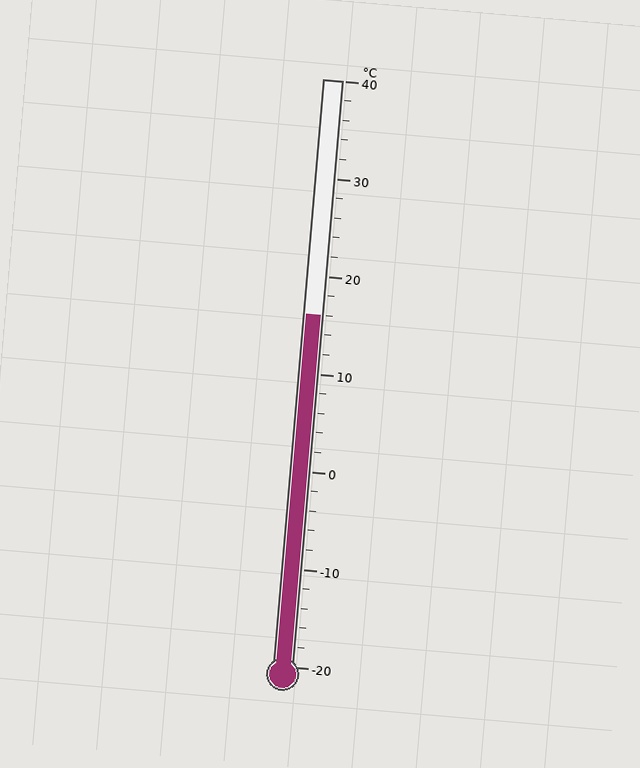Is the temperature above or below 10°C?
The temperature is above 10°C.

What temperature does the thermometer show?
The thermometer shows approximately 16°C.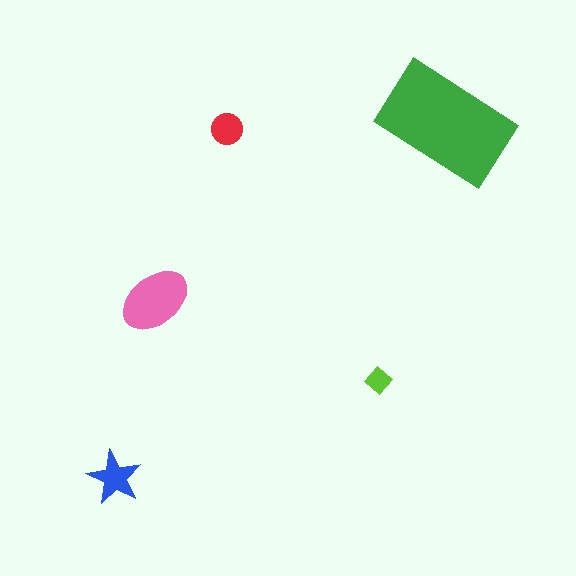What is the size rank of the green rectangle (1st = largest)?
1st.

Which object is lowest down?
The blue star is bottommost.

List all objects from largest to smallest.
The green rectangle, the pink ellipse, the blue star, the red circle, the lime diamond.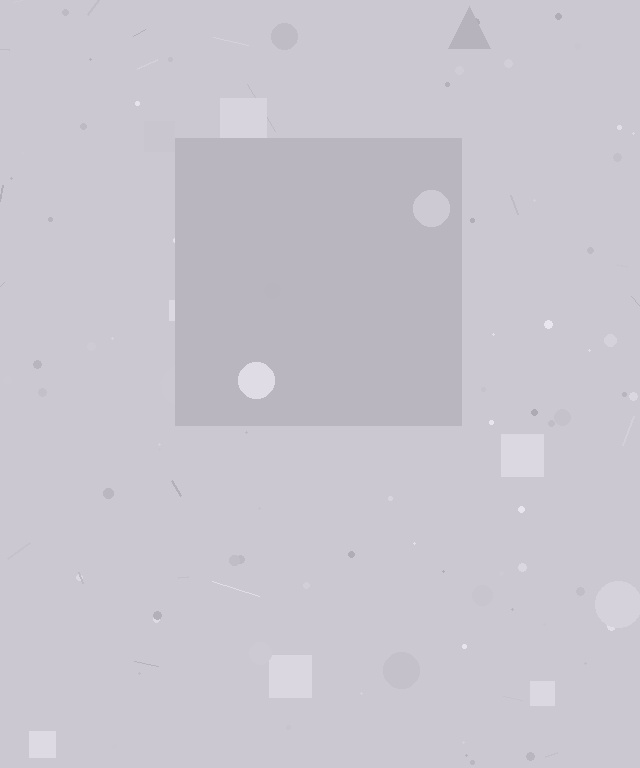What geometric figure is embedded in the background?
A square is embedded in the background.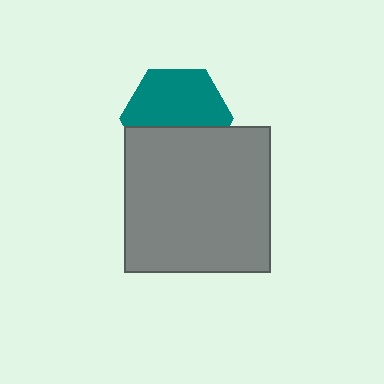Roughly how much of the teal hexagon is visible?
About half of it is visible (roughly 58%).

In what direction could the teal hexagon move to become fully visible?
The teal hexagon could move up. That would shift it out from behind the gray square entirely.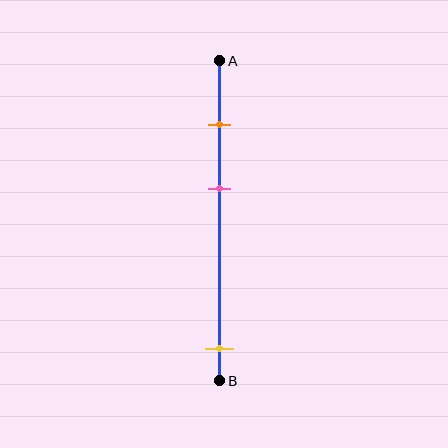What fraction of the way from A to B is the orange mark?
The orange mark is approximately 20% (0.2) of the way from A to B.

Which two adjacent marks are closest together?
The orange and pink marks are the closest adjacent pair.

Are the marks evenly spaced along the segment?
No, the marks are not evenly spaced.